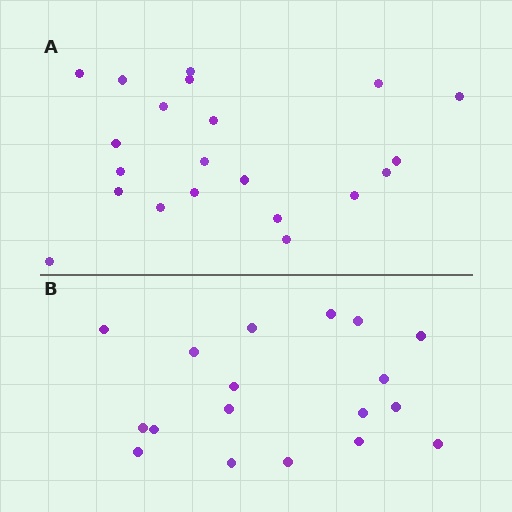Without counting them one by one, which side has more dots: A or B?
Region A (the top region) has more dots.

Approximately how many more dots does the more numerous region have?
Region A has just a few more — roughly 2 or 3 more dots than region B.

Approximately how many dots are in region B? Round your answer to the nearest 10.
About 20 dots. (The exact count is 18, which rounds to 20.)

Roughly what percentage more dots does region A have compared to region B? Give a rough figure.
About 15% more.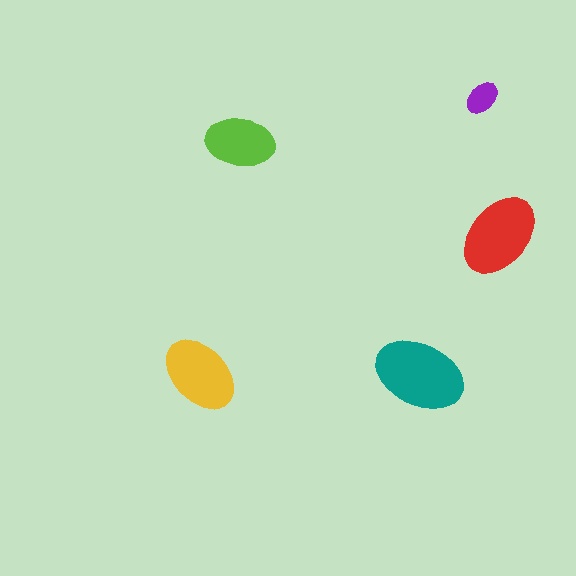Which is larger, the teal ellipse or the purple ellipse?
The teal one.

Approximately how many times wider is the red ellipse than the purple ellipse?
About 2.5 times wider.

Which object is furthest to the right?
The red ellipse is rightmost.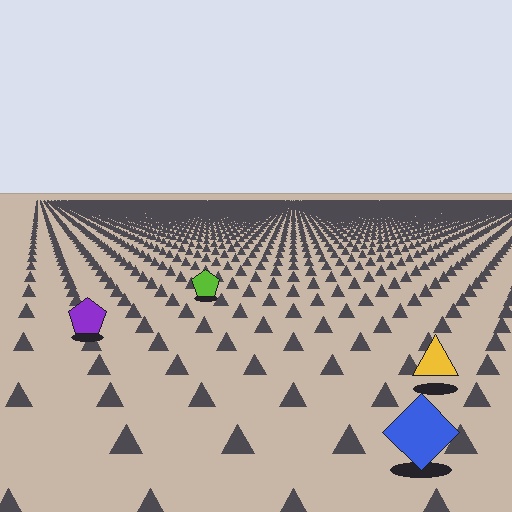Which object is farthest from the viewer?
The lime pentagon is farthest from the viewer. It appears smaller and the ground texture around it is denser.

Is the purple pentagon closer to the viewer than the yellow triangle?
No. The yellow triangle is closer — you can tell from the texture gradient: the ground texture is coarser near it.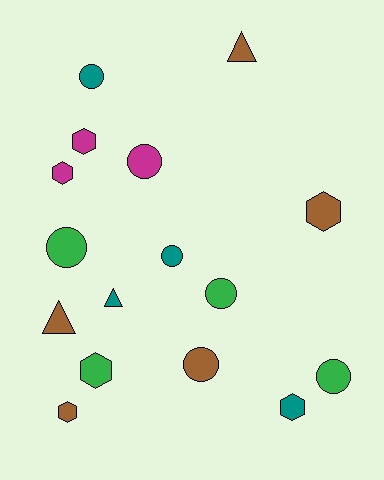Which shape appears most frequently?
Circle, with 7 objects.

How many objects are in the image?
There are 16 objects.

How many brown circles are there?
There is 1 brown circle.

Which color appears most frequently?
Brown, with 5 objects.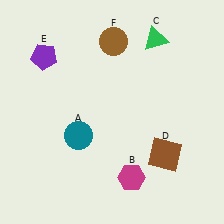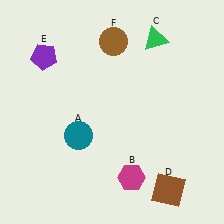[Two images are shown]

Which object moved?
The brown square (D) moved down.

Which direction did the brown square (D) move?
The brown square (D) moved down.